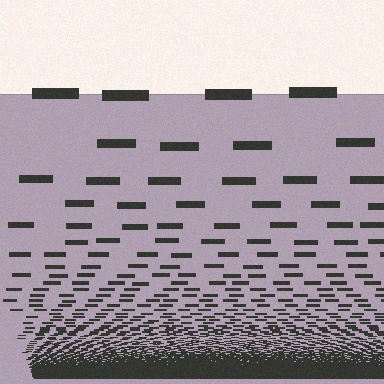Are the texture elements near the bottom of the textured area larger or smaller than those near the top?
Smaller. The gradient is inverted — elements near the bottom are smaller and denser.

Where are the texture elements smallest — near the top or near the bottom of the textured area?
Near the bottom.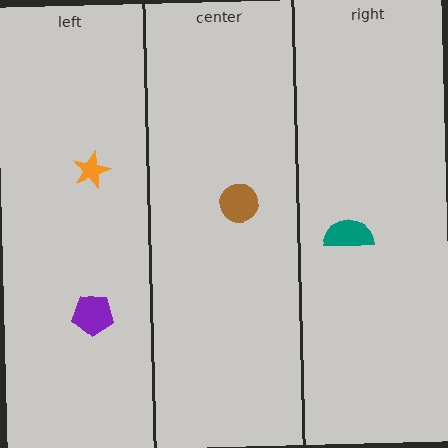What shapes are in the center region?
The brown circle.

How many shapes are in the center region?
1.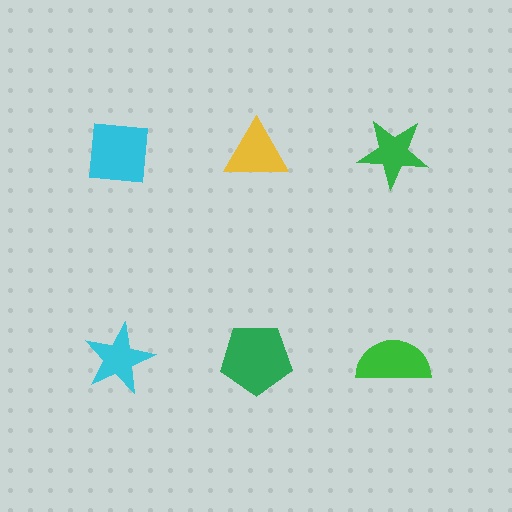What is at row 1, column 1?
A cyan square.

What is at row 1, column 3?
A green star.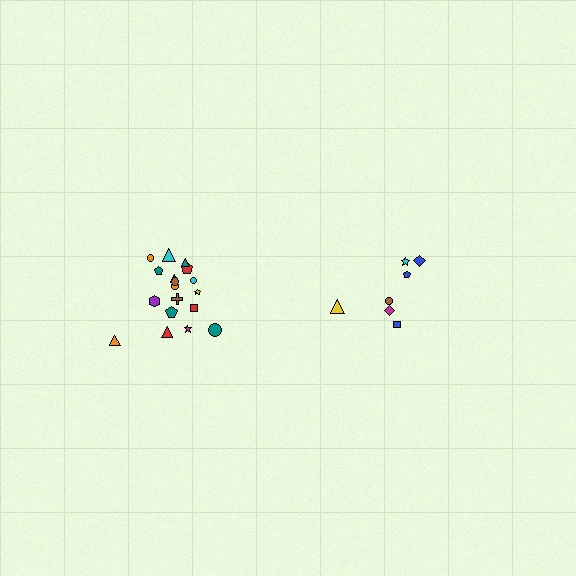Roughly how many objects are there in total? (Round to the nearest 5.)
Roughly 25 objects in total.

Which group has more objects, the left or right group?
The left group.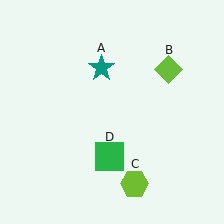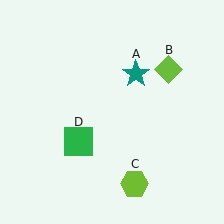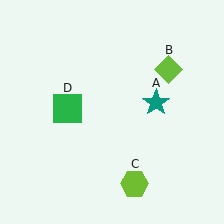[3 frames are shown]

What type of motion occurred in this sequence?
The teal star (object A), green square (object D) rotated clockwise around the center of the scene.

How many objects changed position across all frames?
2 objects changed position: teal star (object A), green square (object D).